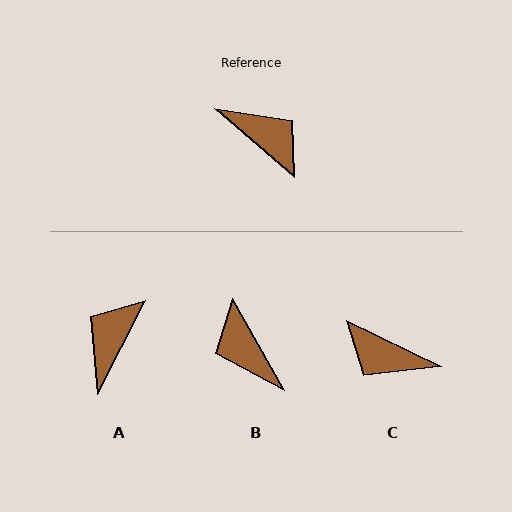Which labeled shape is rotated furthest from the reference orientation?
C, about 165 degrees away.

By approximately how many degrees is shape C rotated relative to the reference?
Approximately 165 degrees clockwise.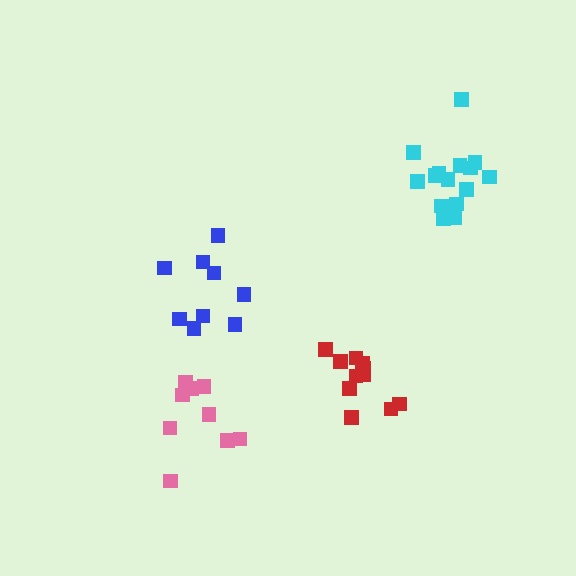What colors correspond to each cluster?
The clusters are colored: red, cyan, blue, pink.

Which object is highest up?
The cyan cluster is topmost.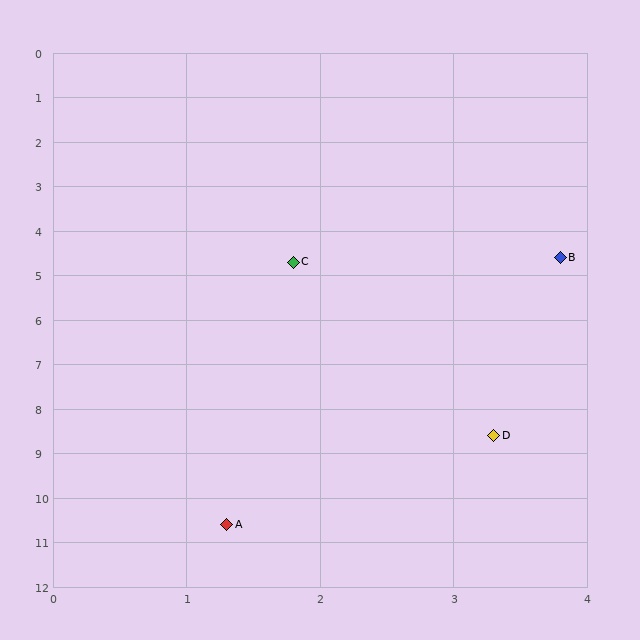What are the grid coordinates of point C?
Point C is at approximately (1.8, 4.7).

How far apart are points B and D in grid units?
Points B and D are about 4.0 grid units apart.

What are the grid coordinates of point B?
Point B is at approximately (3.8, 4.6).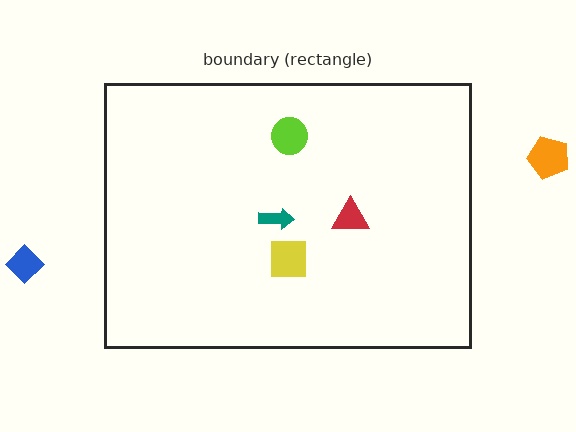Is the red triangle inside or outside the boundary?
Inside.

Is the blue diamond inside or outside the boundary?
Outside.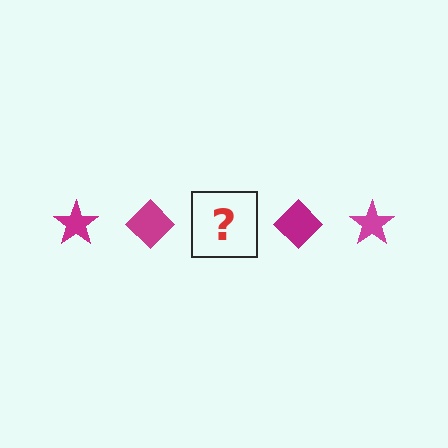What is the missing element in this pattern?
The missing element is a magenta star.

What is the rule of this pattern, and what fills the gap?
The rule is that the pattern cycles through star, diamond shapes in magenta. The gap should be filled with a magenta star.